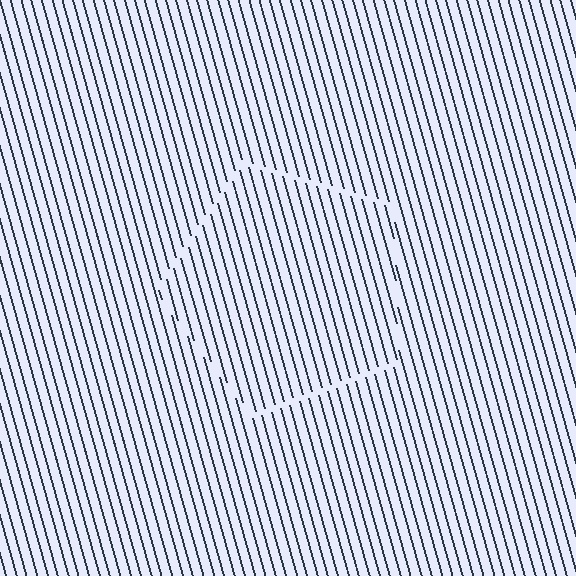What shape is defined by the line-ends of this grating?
An illusory pentagon. The interior of the shape contains the same grating, shifted by half a period — the contour is defined by the phase discontinuity where line-ends from the inner and outer gratings abut.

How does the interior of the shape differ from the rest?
The interior of the shape contains the same grating, shifted by half a period — the contour is defined by the phase discontinuity where line-ends from the inner and outer gratings abut.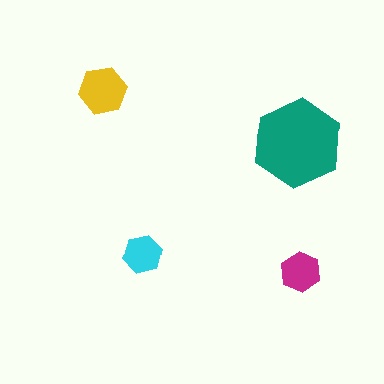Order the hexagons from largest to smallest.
the teal one, the yellow one, the magenta one, the cyan one.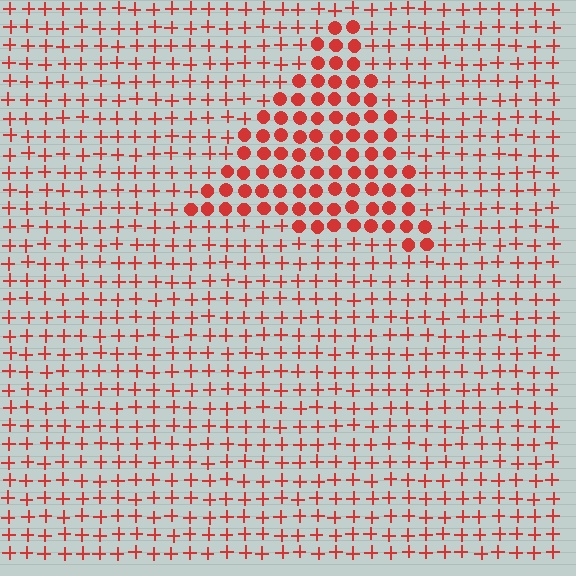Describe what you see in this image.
The image is filled with small red elements arranged in a uniform grid. A triangle-shaped region contains circles, while the surrounding area contains plus signs. The boundary is defined purely by the change in element shape.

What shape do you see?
I see a triangle.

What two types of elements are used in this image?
The image uses circles inside the triangle region and plus signs outside it.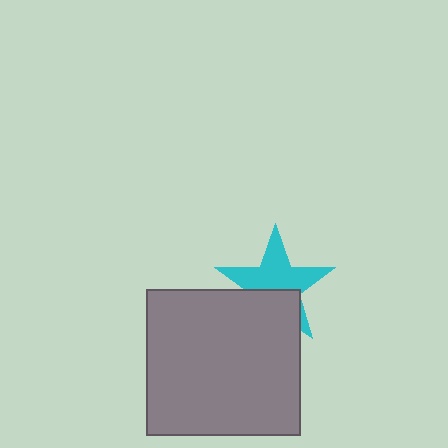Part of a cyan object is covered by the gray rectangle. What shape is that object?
It is a star.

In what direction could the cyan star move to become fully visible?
The cyan star could move up. That would shift it out from behind the gray rectangle entirely.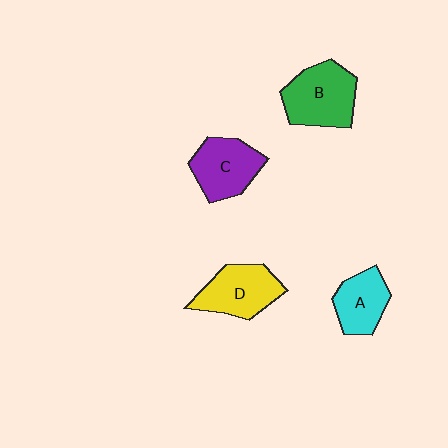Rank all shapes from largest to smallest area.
From largest to smallest: B (green), D (yellow), C (purple), A (cyan).